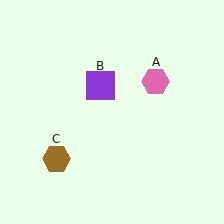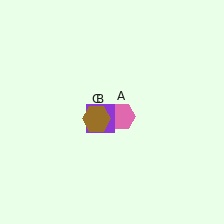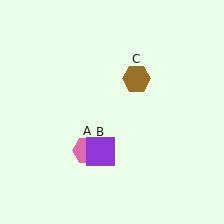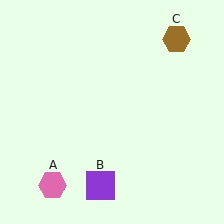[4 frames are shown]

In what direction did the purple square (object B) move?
The purple square (object B) moved down.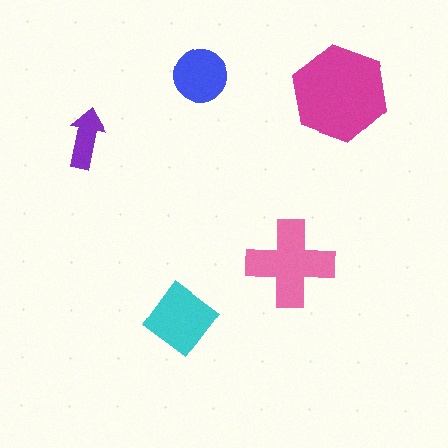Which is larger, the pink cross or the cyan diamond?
The pink cross.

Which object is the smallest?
The purple arrow.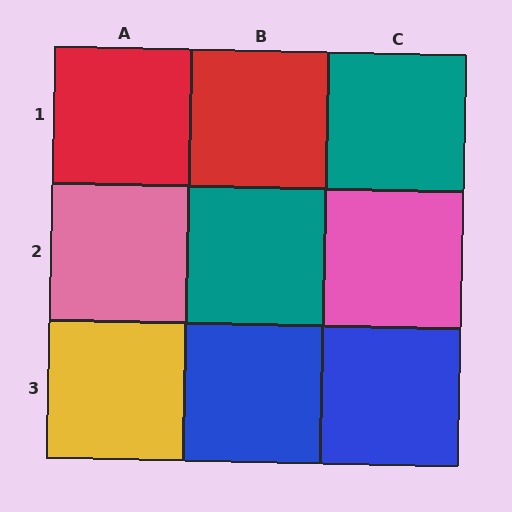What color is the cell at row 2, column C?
Pink.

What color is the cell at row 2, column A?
Pink.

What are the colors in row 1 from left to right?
Red, red, teal.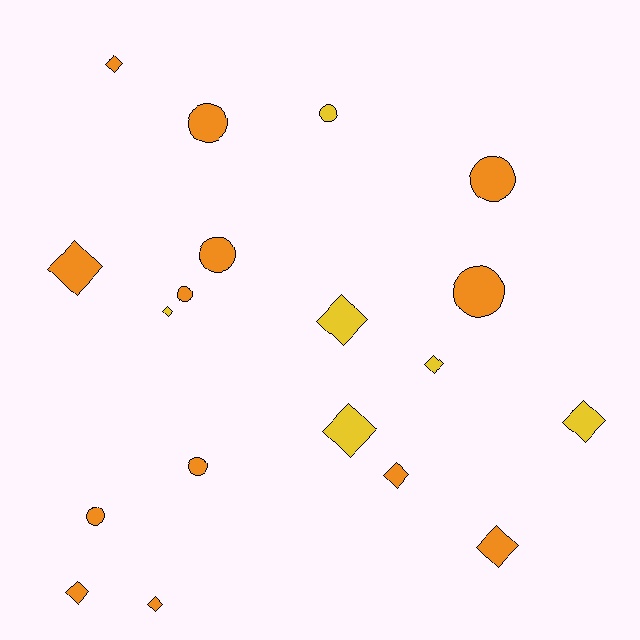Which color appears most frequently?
Orange, with 13 objects.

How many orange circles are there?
There are 7 orange circles.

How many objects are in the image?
There are 19 objects.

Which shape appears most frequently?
Diamond, with 11 objects.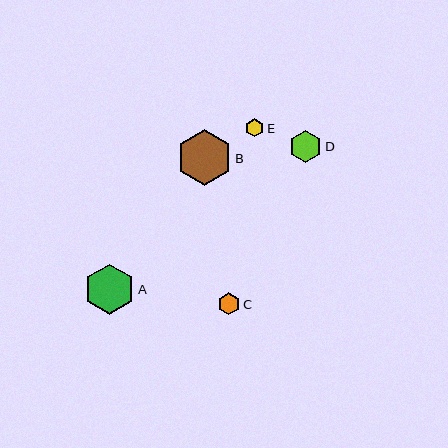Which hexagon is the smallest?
Hexagon E is the smallest with a size of approximately 18 pixels.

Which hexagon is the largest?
Hexagon B is the largest with a size of approximately 56 pixels.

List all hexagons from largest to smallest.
From largest to smallest: B, A, D, C, E.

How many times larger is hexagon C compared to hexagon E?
Hexagon C is approximately 1.2 times the size of hexagon E.